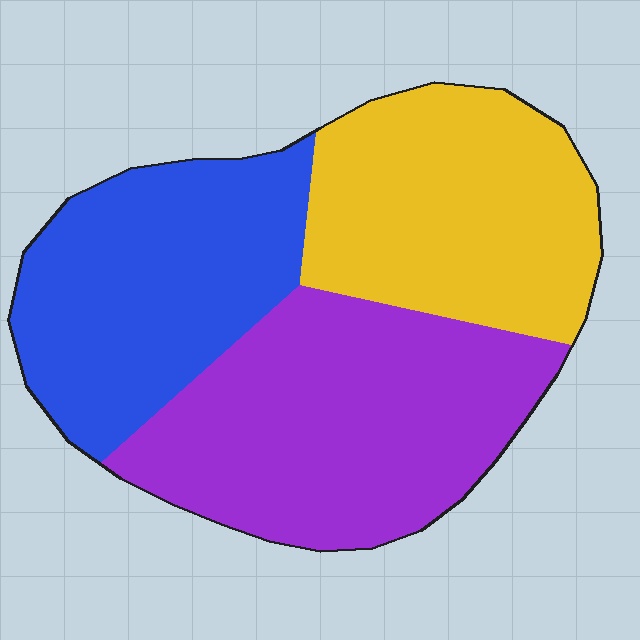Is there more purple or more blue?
Purple.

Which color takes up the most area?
Purple, at roughly 40%.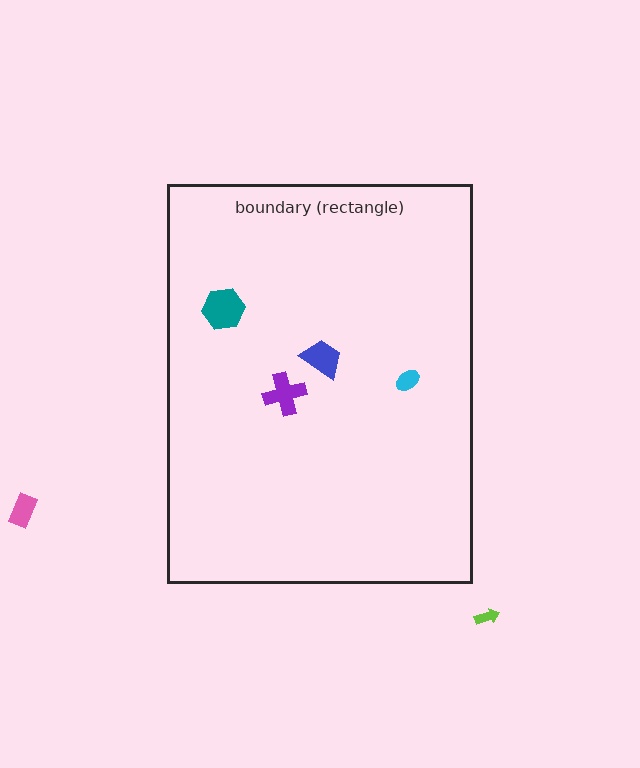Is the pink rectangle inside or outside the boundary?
Outside.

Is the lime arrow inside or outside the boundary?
Outside.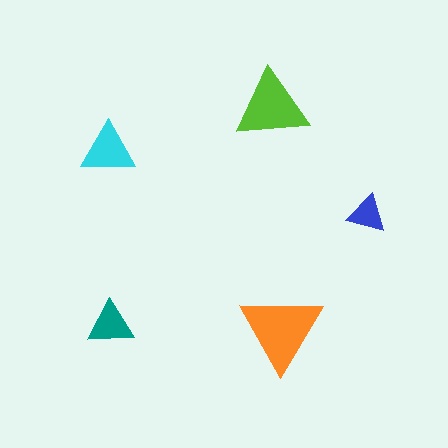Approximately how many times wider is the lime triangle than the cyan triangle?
About 1.5 times wider.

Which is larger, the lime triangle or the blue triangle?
The lime one.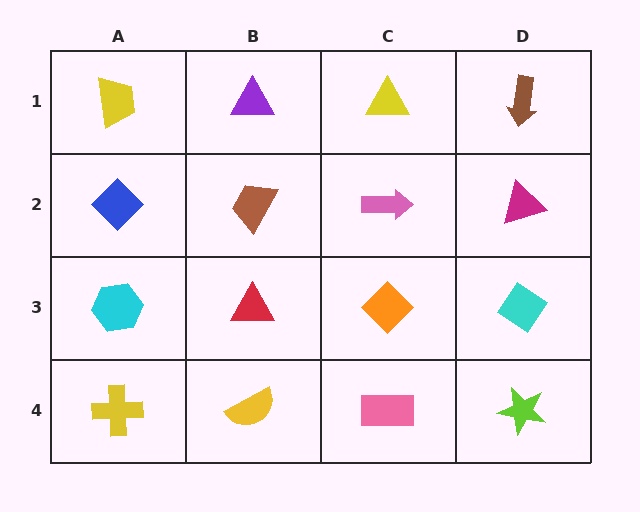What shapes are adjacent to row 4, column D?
A cyan diamond (row 3, column D), a pink rectangle (row 4, column C).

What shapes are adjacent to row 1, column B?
A brown trapezoid (row 2, column B), a yellow trapezoid (row 1, column A), a yellow triangle (row 1, column C).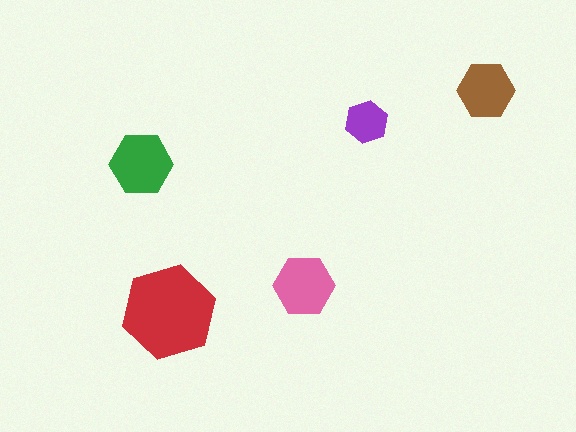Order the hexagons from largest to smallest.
the red one, the green one, the pink one, the brown one, the purple one.